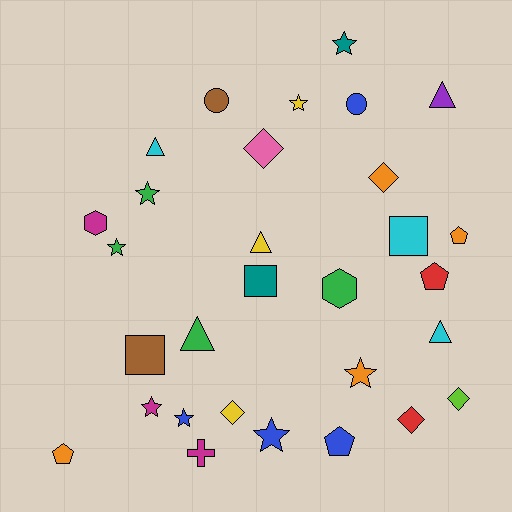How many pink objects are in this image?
There is 1 pink object.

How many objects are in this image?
There are 30 objects.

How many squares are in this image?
There are 3 squares.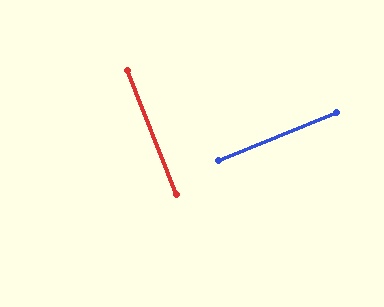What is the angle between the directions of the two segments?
Approximately 90 degrees.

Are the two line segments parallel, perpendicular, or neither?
Perpendicular — they meet at approximately 90°.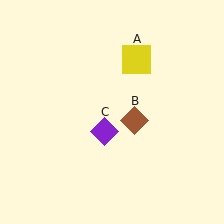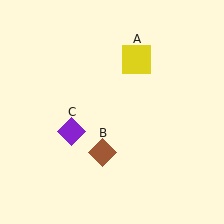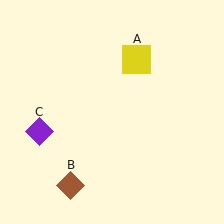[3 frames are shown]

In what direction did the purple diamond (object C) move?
The purple diamond (object C) moved left.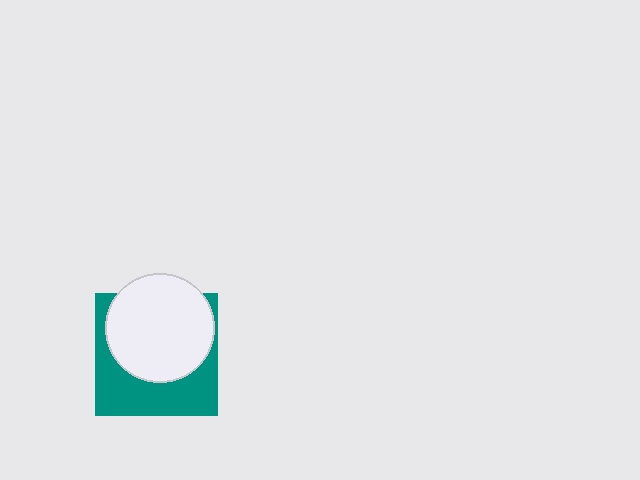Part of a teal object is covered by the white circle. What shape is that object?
It is a square.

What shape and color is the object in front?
The object in front is a white circle.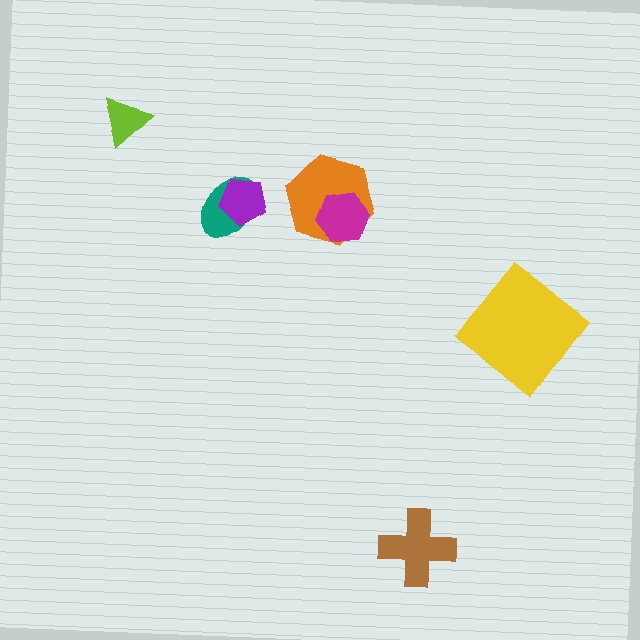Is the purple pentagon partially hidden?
No, no other shape covers it.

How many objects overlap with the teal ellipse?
1 object overlaps with the teal ellipse.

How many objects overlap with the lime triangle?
0 objects overlap with the lime triangle.